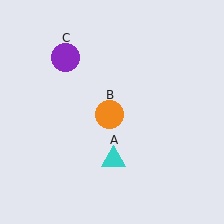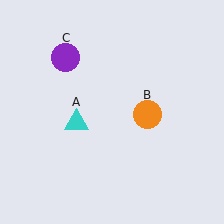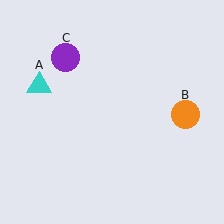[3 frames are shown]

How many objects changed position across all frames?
2 objects changed position: cyan triangle (object A), orange circle (object B).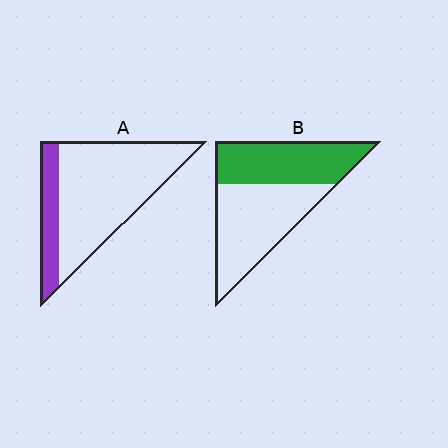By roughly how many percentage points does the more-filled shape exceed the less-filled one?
By roughly 25 percentage points (B over A).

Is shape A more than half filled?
No.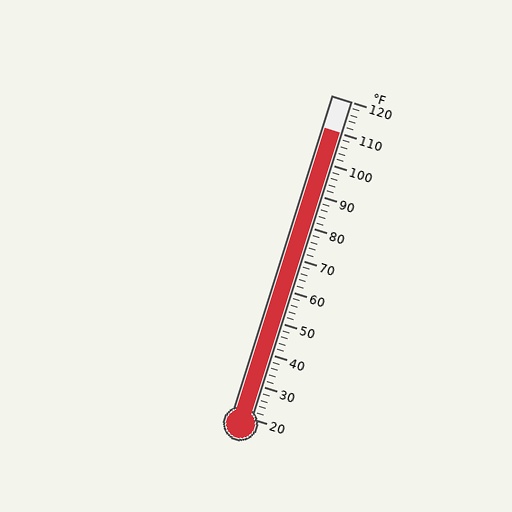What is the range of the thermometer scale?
The thermometer scale ranges from 20°F to 120°F.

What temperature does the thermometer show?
The thermometer shows approximately 110°F.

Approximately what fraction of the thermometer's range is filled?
The thermometer is filled to approximately 90% of its range.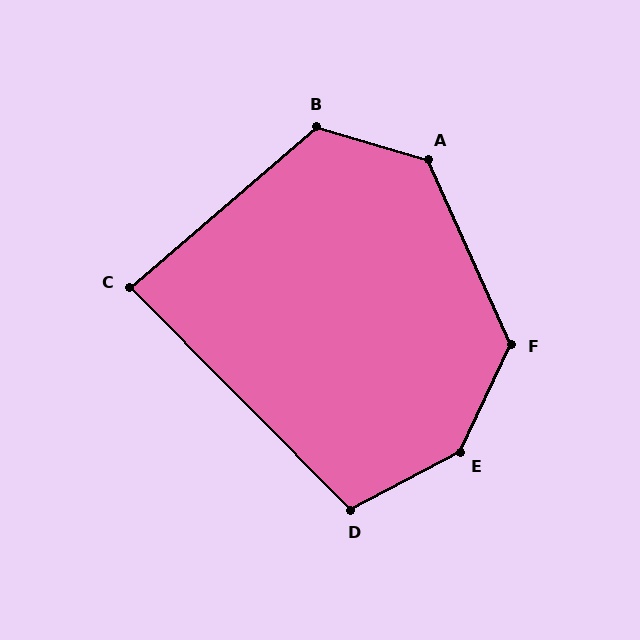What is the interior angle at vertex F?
Approximately 130 degrees (obtuse).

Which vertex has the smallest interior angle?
C, at approximately 86 degrees.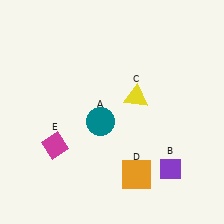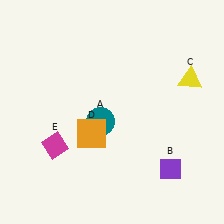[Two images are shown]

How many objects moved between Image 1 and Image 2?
2 objects moved between the two images.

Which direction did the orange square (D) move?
The orange square (D) moved left.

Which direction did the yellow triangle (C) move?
The yellow triangle (C) moved right.